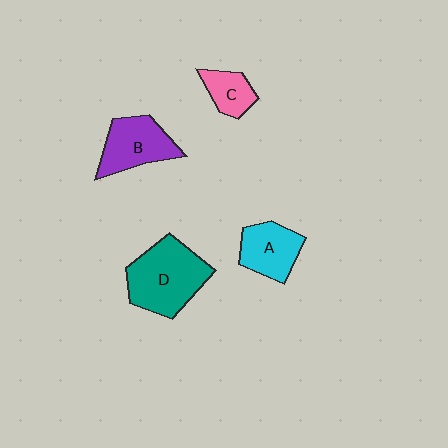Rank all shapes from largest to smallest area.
From largest to smallest: D (teal), B (purple), A (cyan), C (pink).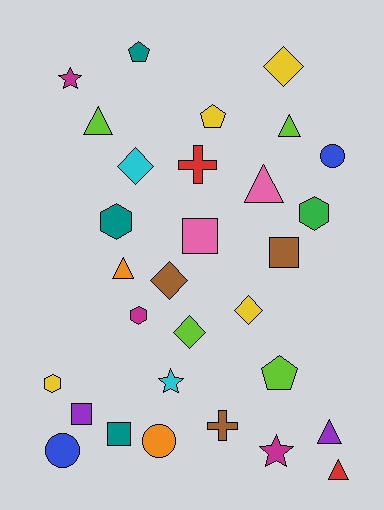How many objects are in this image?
There are 30 objects.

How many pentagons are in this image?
There are 3 pentagons.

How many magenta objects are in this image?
There are 3 magenta objects.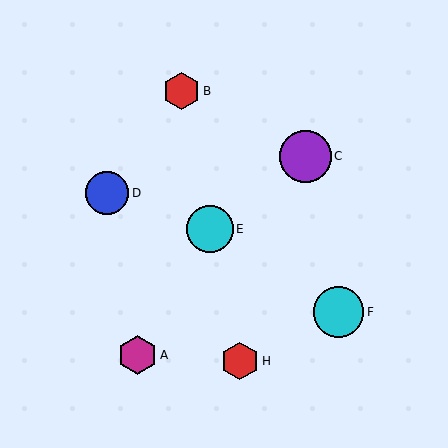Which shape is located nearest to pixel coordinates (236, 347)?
The red hexagon (labeled H) at (240, 361) is nearest to that location.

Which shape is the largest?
The purple circle (labeled C) is the largest.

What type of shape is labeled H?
Shape H is a red hexagon.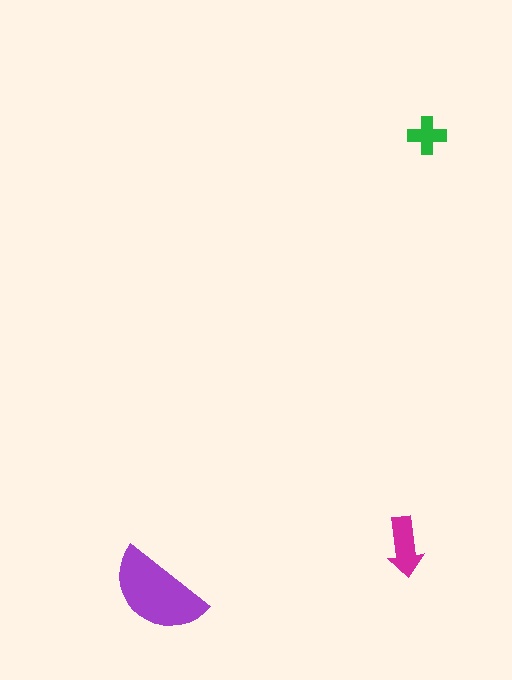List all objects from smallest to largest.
The green cross, the magenta arrow, the purple semicircle.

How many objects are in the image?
There are 3 objects in the image.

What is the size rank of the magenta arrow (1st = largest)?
2nd.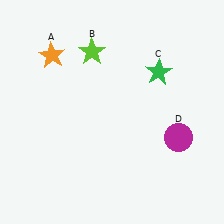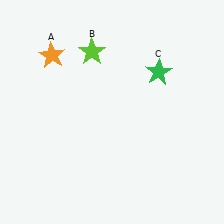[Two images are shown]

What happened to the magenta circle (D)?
The magenta circle (D) was removed in Image 2. It was in the bottom-right area of Image 1.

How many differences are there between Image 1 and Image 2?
There is 1 difference between the two images.